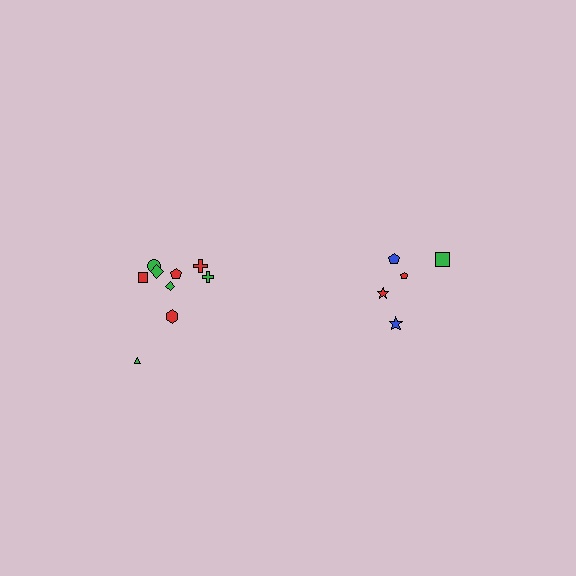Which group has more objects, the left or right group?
The left group.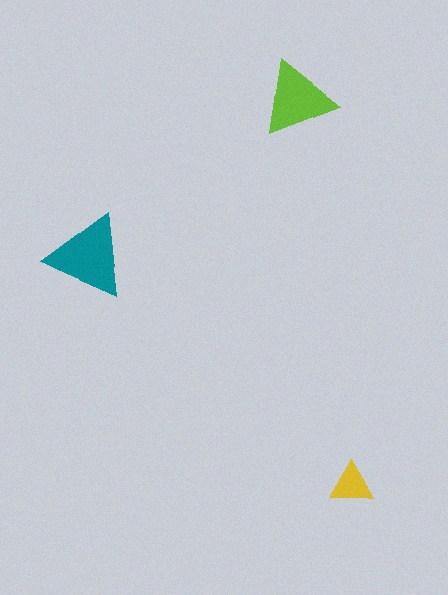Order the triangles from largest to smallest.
the teal one, the lime one, the yellow one.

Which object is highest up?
The lime triangle is topmost.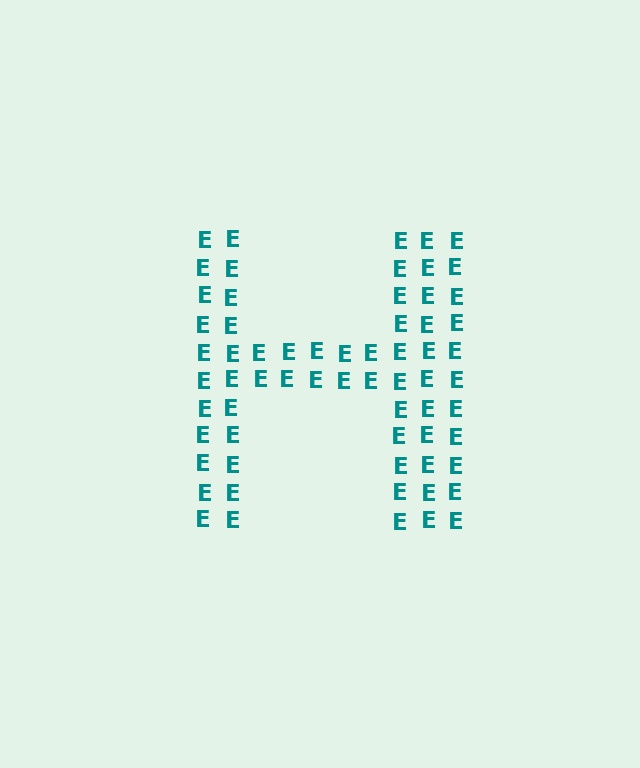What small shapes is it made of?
It is made of small letter E's.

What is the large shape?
The large shape is the letter H.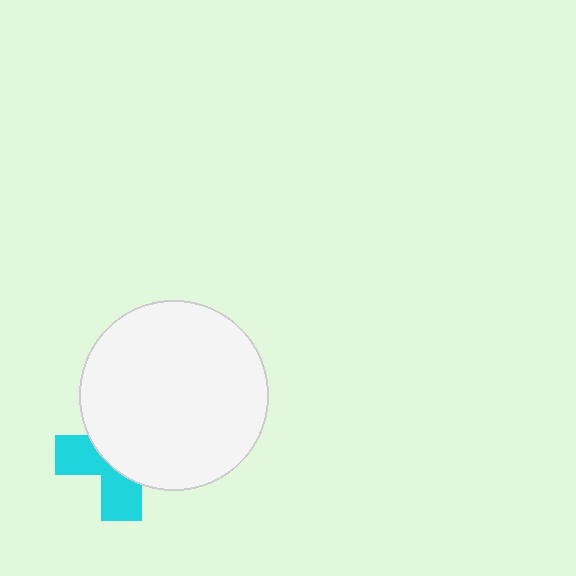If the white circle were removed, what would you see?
You would see the complete cyan cross.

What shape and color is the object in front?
The object in front is a white circle.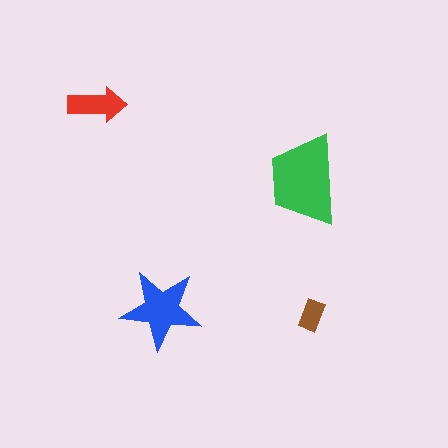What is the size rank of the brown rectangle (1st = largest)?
4th.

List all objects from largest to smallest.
The green trapezoid, the blue star, the red arrow, the brown rectangle.